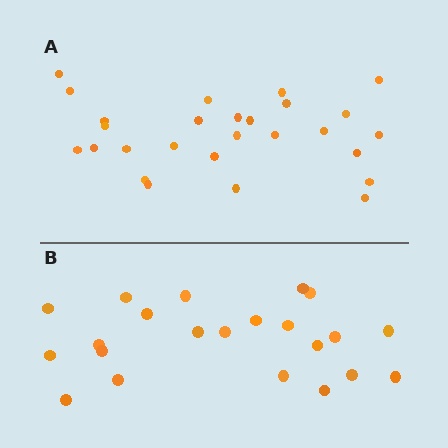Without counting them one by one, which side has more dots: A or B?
Region A (the top region) has more dots.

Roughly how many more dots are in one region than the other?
Region A has about 5 more dots than region B.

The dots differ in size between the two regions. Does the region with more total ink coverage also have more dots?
No. Region B has more total ink coverage because its dots are larger, but region A actually contains more individual dots. Total area can be misleading — the number of items is what matters here.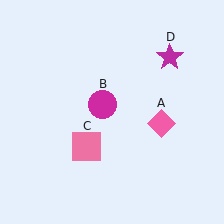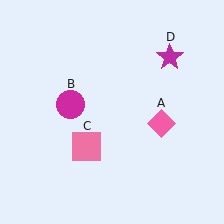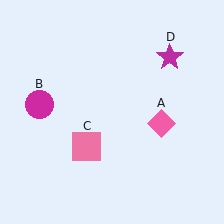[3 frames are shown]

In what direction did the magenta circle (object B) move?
The magenta circle (object B) moved left.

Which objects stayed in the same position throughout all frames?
Pink diamond (object A) and pink square (object C) and magenta star (object D) remained stationary.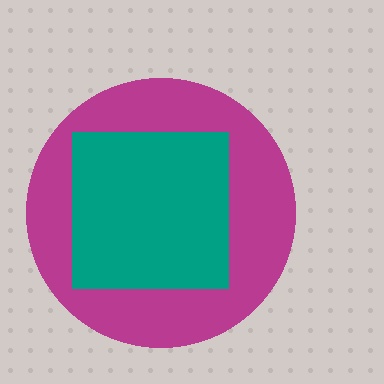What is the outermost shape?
The magenta circle.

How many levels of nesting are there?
2.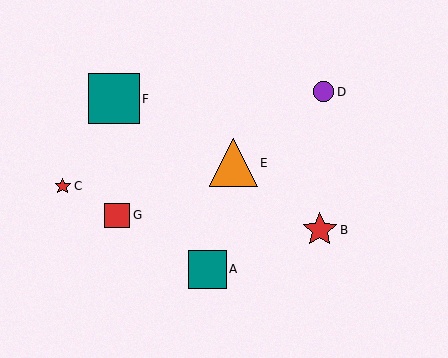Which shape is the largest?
The teal square (labeled F) is the largest.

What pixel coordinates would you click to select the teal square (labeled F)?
Click at (114, 99) to select the teal square F.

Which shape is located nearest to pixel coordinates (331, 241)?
The red star (labeled B) at (320, 230) is nearest to that location.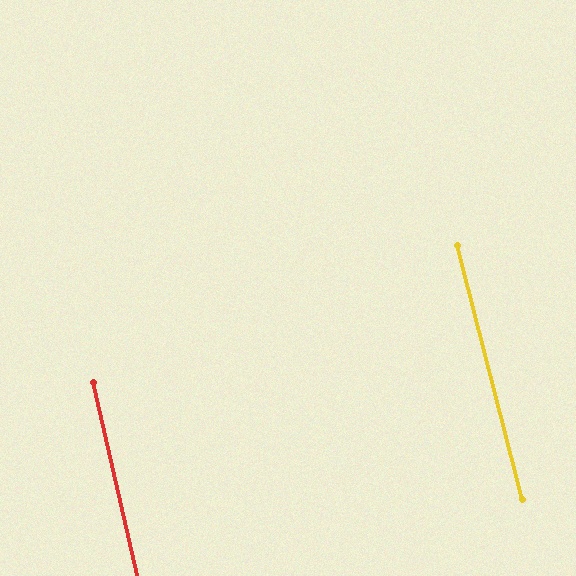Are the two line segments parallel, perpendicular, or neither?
Parallel — their directions differ by only 1.3°.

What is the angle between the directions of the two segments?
Approximately 1 degree.